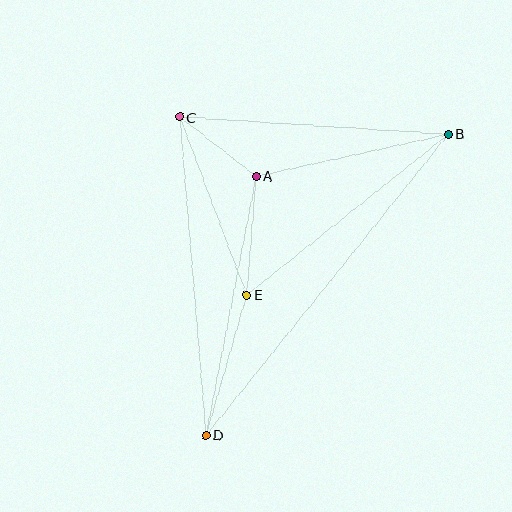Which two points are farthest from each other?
Points B and D are farthest from each other.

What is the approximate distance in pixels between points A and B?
The distance between A and B is approximately 197 pixels.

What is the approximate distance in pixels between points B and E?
The distance between B and E is approximately 258 pixels.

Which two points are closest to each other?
Points A and C are closest to each other.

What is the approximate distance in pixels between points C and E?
The distance between C and E is approximately 191 pixels.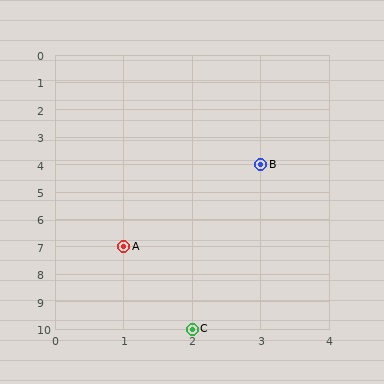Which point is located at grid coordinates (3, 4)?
Point B is at (3, 4).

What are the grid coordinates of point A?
Point A is at grid coordinates (1, 7).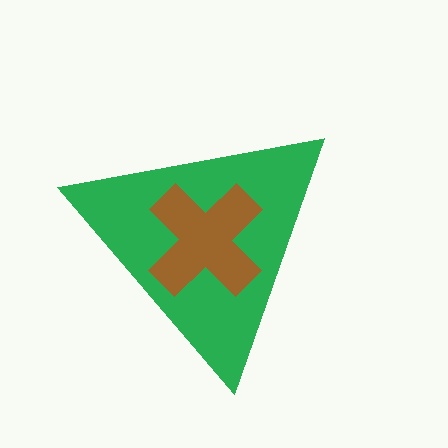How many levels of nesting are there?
2.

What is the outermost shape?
The green triangle.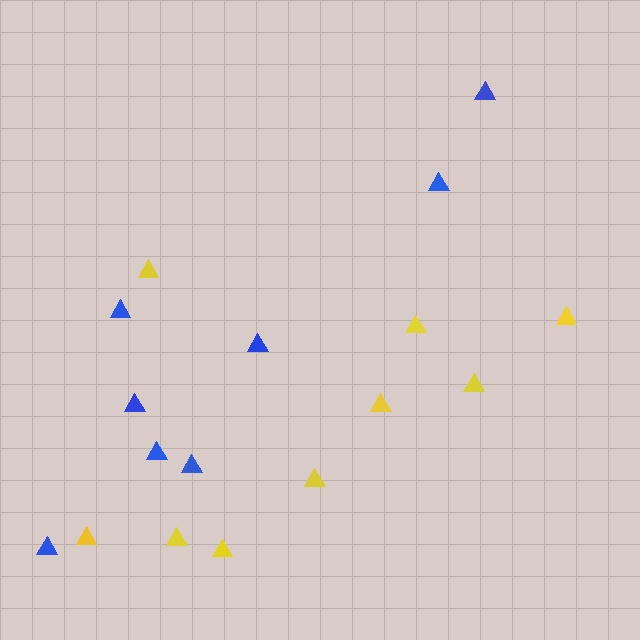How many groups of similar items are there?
There are 2 groups: one group of yellow triangles (9) and one group of blue triangles (8).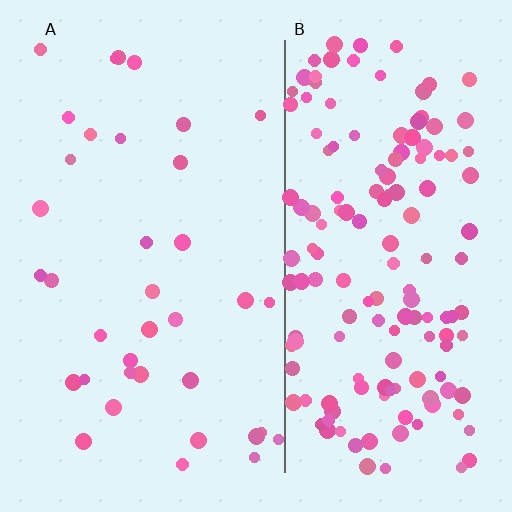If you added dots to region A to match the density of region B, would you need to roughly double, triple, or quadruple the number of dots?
Approximately quadruple.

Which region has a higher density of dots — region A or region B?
B (the right).